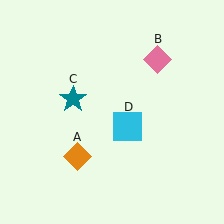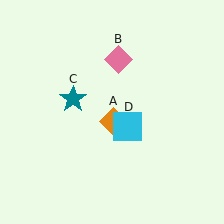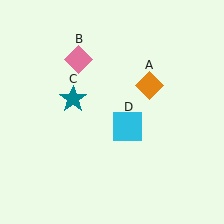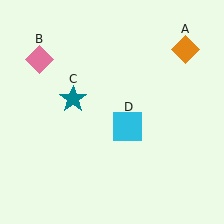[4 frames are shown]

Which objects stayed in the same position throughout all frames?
Teal star (object C) and cyan square (object D) remained stationary.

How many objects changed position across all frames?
2 objects changed position: orange diamond (object A), pink diamond (object B).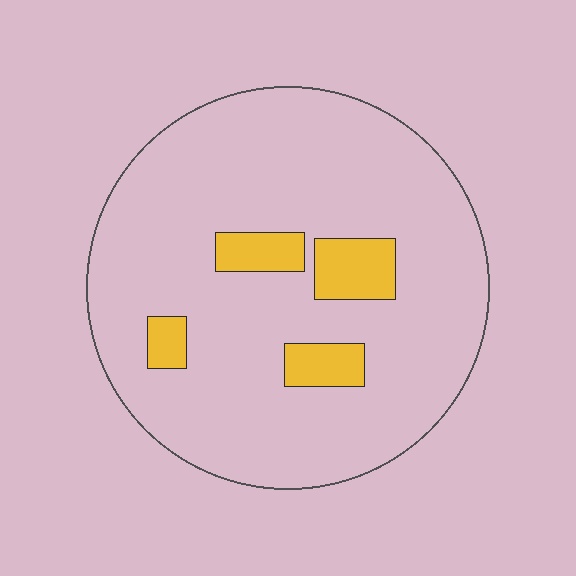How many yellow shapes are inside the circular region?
4.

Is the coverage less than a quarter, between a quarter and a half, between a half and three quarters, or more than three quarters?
Less than a quarter.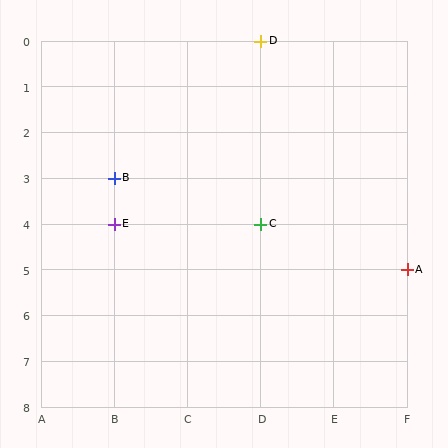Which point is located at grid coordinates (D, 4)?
Point C is at (D, 4).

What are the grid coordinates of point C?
Point C is at grid coordinates (D, 4).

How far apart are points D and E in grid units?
Points D and E are 2 columns and 4 rows apart (about 4.5 grid units diagonally).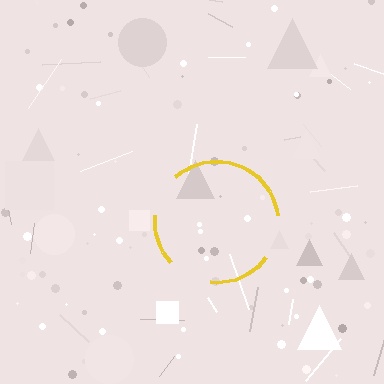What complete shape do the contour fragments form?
The contour fragments form a circle.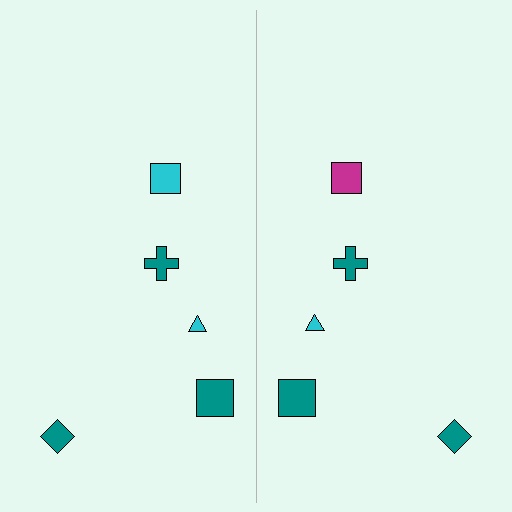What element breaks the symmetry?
The magenta square on the right side breaks the symmetry — its mirror counterpart is cyan.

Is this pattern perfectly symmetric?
No, the pattern is not perfectly symmetric. The magenta square on the right side breaks the symmetry — its mirror counterpart is cyan.